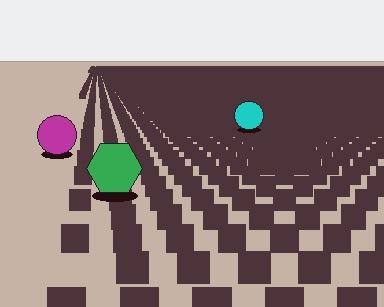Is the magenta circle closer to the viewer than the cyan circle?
Yes. The magenta circle is closer — you can tell from the texture gradient: the ground texture is coarser near it.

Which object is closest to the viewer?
The green hexagon is closest. The texture marks near it are larger and more spread out.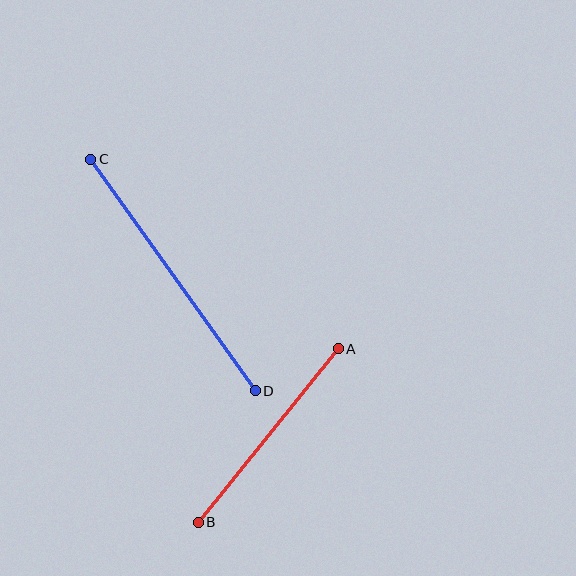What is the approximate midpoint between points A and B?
The midpoint is at approximately (268, 435) pixels.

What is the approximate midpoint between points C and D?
The midpoint is at approximately (173, 275) pixels.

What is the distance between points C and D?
The distance is approximately 284 pixels.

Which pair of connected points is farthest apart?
Points C and D are farthest apart.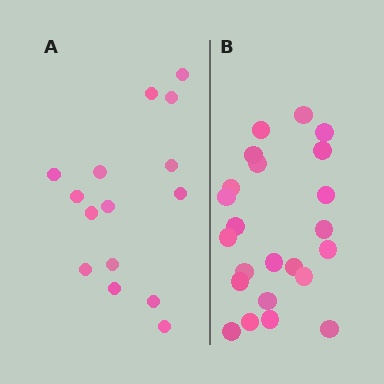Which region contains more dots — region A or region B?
Region B (the right region) has more dots.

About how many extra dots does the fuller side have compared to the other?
Region B has roughly 8 or so more dots than region A.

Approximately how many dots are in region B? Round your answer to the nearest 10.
About 20 dots. (The exact count is 23, which rounds to 20.)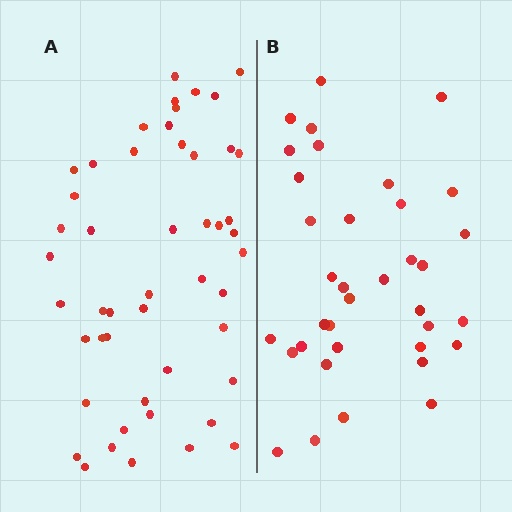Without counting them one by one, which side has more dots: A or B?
Region A (the left region) has more dots.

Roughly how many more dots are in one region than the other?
Region A has approximately 15 more dots than region B.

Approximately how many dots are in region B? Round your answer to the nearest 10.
About 40 dots. (The exact count is 36, which rounds to 40.)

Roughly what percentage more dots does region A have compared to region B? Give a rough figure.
About 35% more.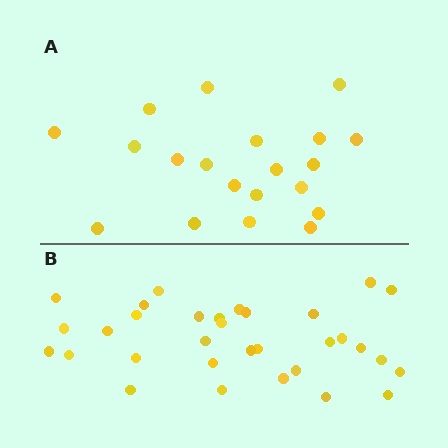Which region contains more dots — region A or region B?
Region B (the bottom region) has more dots.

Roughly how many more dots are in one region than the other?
Region B has roughly 12 or so more dots than region A.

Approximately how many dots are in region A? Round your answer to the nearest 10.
About 20 dots.